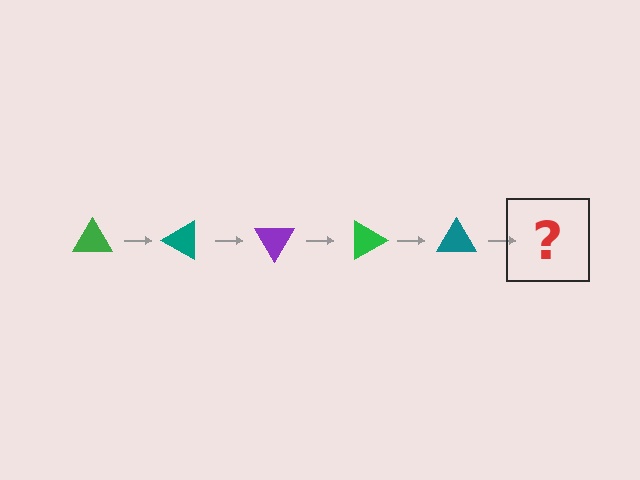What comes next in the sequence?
The next element should be a purple triangle, rotated 150 degrees from the start.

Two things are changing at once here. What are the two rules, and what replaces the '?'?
The two rules are that it rotates 30 degrees each step and the color cycles through green, teal, and purple. The '?' should be a purple triangle, rotated 150 degrees from the start.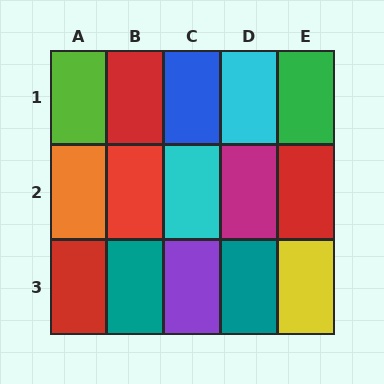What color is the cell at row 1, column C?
Blue.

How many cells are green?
1 cell is green.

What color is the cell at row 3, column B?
Teal.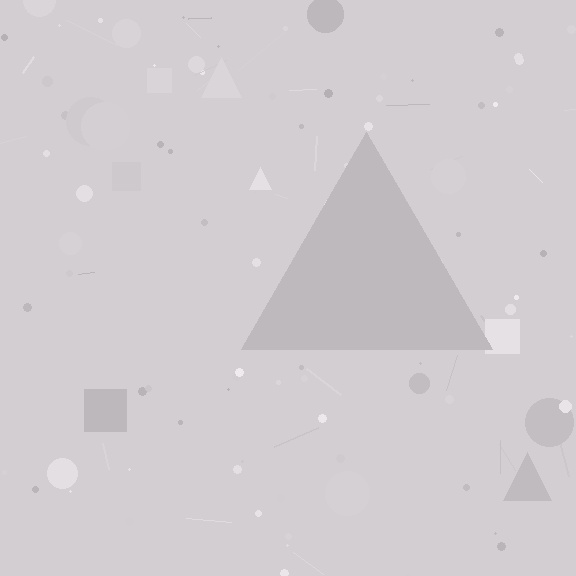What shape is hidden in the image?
A triangle is hidden in the image.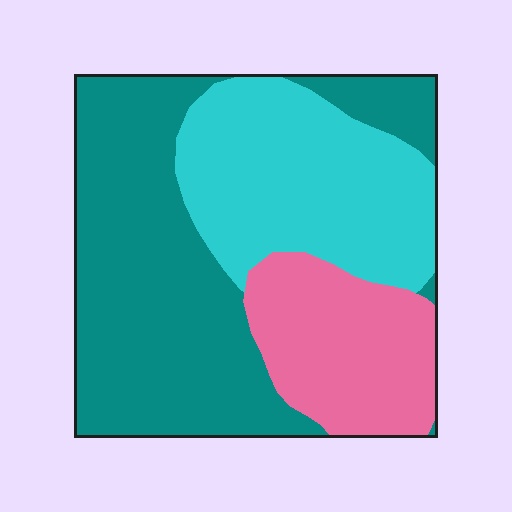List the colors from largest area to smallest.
From largest to smallest: teal, cyan, pink.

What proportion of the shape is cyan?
Cyan covers about 30% of the shape.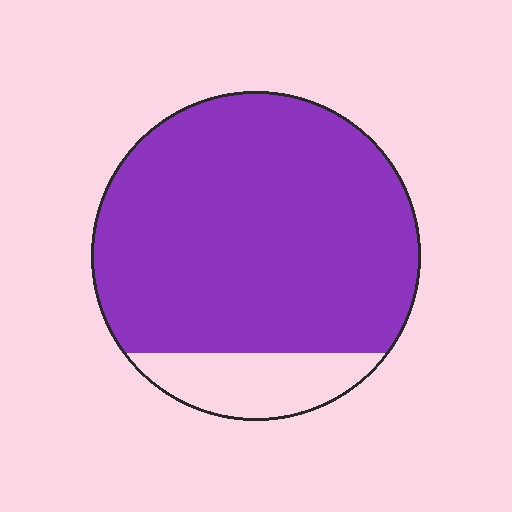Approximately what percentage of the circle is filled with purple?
Approximately 85%.